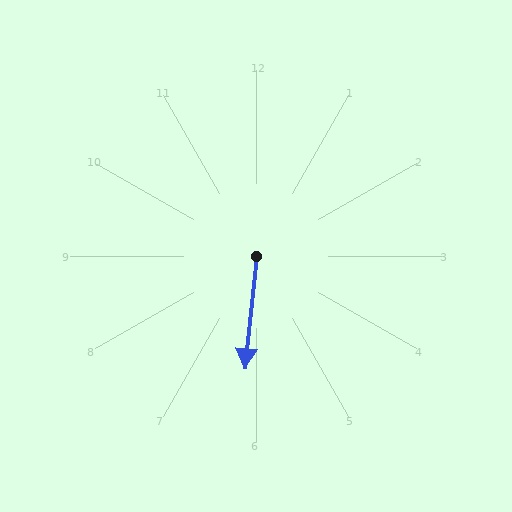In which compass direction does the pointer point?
South.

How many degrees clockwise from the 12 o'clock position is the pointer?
Approximately 186 degrees.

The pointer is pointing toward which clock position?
Roughly 6 o'clock.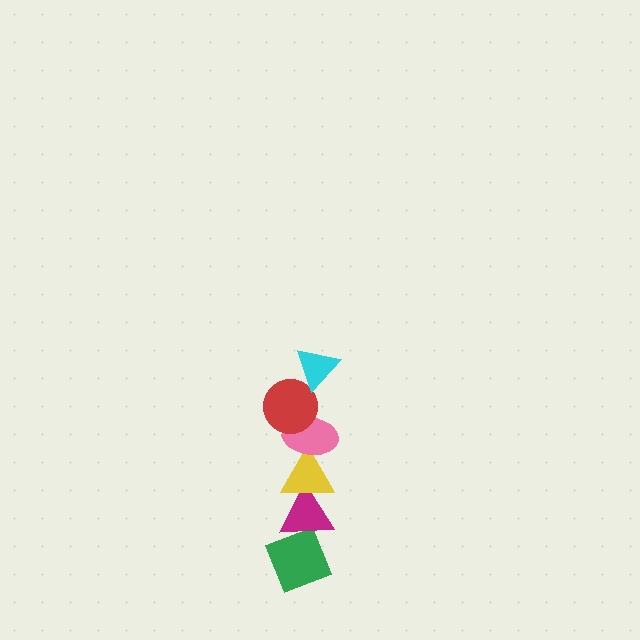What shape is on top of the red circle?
The cyan triangle is on top of the red circle.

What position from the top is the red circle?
The red circle is 2nd from the top.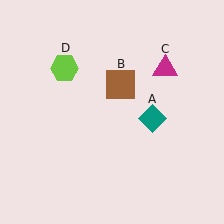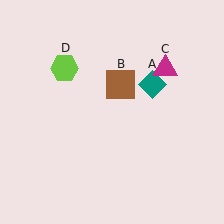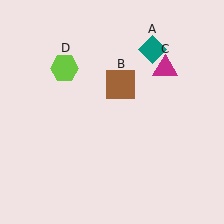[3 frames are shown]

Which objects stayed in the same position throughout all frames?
Brown square (object B) and magenta triangle (object C) and lime hexagon (object D) remained stationary.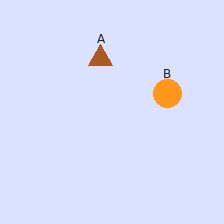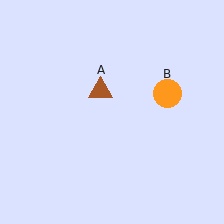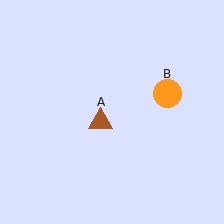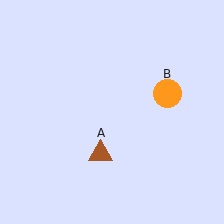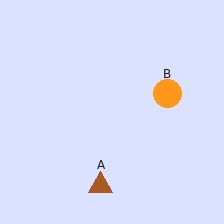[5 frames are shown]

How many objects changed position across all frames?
1 object changed position: brown triangle (object A).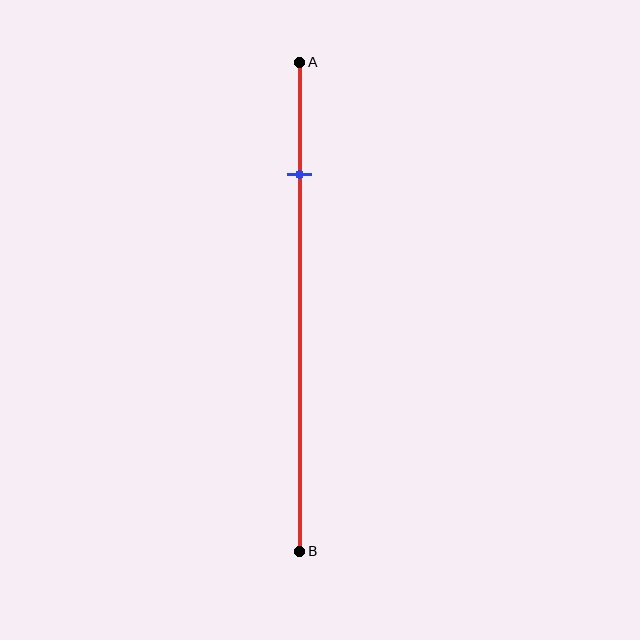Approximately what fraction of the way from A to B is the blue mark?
The blue mark is approximately 25% of the way from A to B.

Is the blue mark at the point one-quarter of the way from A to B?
Yes, the mark is approximately at the one-quarter point.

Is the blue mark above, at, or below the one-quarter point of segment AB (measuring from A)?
The blue mark is approximately at the one-quarter point of segment AB.